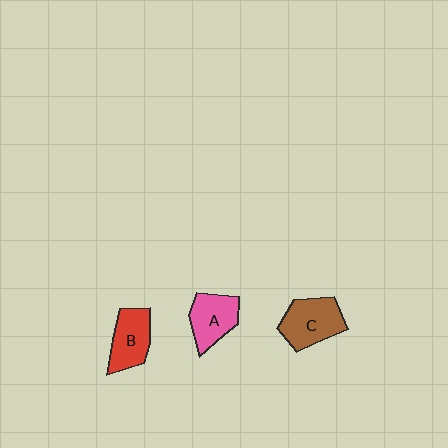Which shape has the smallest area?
Shape B (red).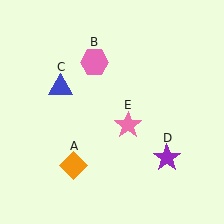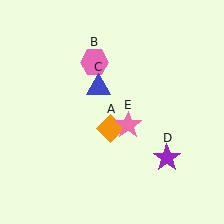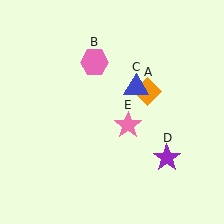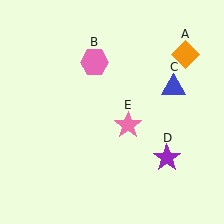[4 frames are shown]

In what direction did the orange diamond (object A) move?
The orange diamond (object A) moved up and to the right.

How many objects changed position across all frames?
2 objects changed position: orange diamond (object A), blue triangle (object C).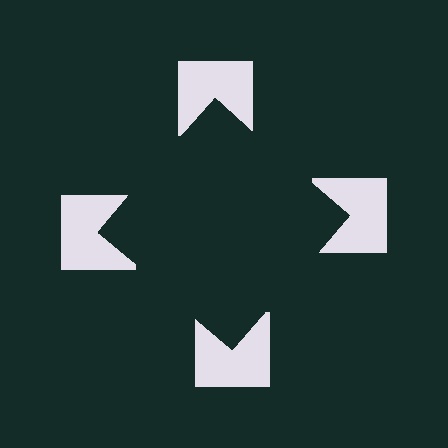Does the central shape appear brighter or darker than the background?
It typically appears slightly darker than the background, even though no actual brightness change is drawn.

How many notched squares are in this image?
There are 4 — one at each vertex of the illusory square.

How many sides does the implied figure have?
4 sides.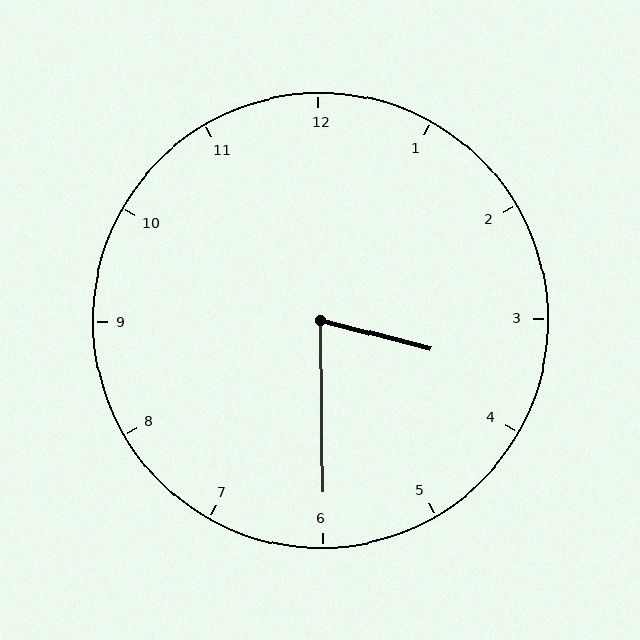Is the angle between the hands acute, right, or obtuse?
It is acute.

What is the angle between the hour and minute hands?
Approximately 75 degrees.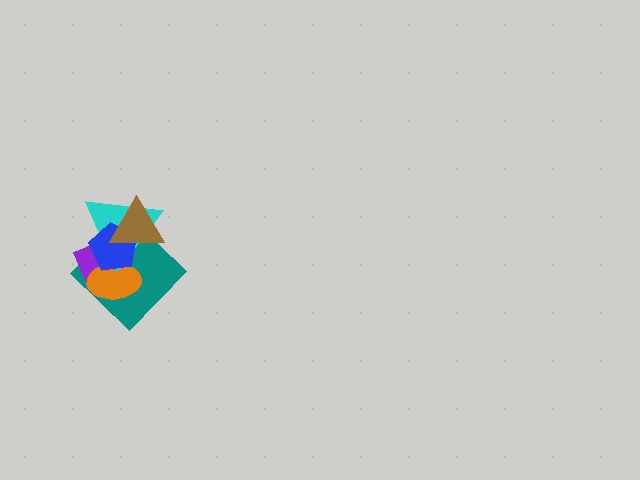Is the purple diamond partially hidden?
Yes, it is partially covered by another shape.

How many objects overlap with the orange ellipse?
4 objects overlap with the orange ellipse.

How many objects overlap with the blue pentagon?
5 objects overlap with the blue pentagon.